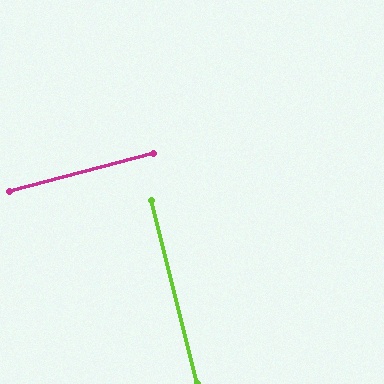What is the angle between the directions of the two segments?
Approximately 89 degrees.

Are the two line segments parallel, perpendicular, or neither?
Perpendicular — they meet at approximately 89°.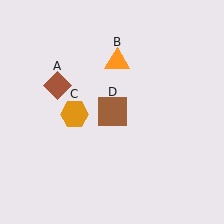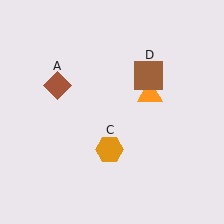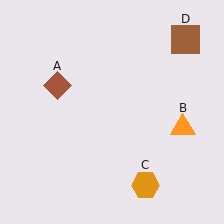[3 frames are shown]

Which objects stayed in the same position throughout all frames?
Brown diamond (object A) remained stationary.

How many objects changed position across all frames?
3 objects changed position: orange triangle (object B), orange hexagon (object C), brown square (object D).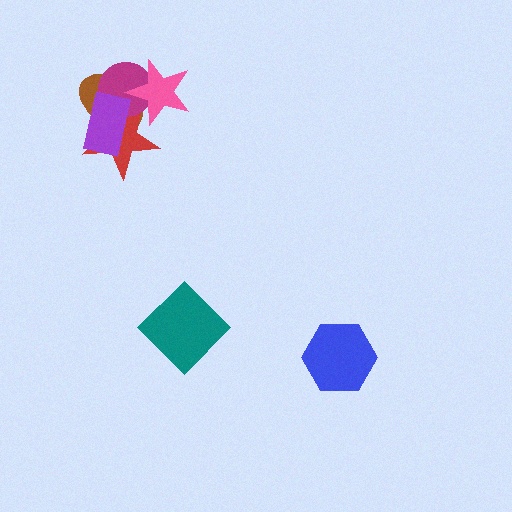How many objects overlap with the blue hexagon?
0 objects overlap with the blue hexagon.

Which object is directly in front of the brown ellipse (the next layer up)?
The red star is directly in front of the brown ellipse.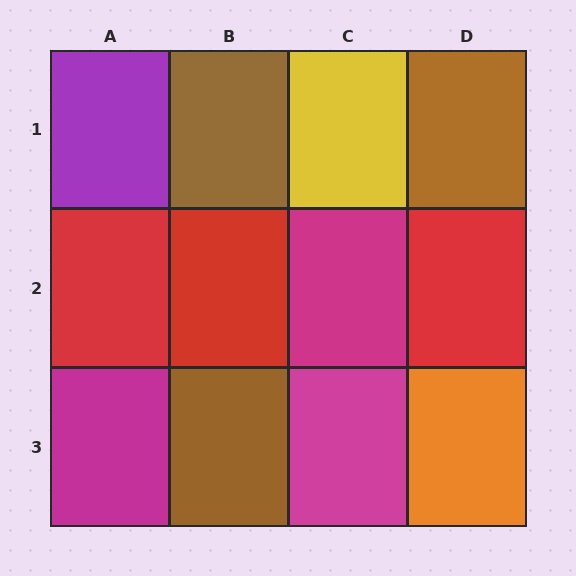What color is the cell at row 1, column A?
Purple.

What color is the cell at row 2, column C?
Magenta.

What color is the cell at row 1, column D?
Brown.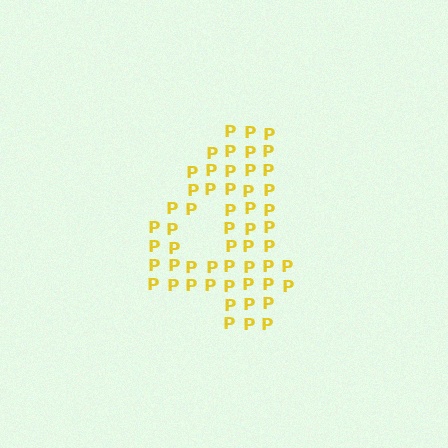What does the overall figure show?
The overall figure shows the digit 4.